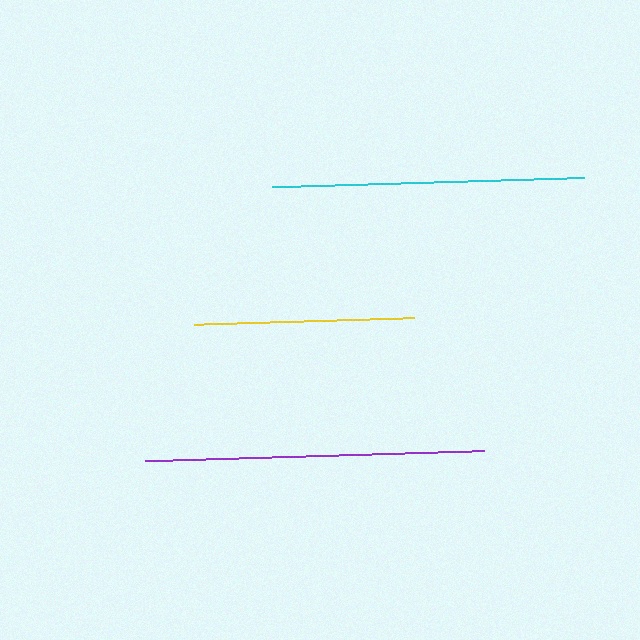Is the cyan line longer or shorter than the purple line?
The purple line is longer than the cyan line.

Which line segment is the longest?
The purple line is the longest at approximately 339 pixels.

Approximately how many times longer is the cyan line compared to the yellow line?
The cyan line is approximately 1.4 times the length of the yellow line.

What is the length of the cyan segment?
The cyan segment is approximately 313 pixels long.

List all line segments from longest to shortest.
From longest to shortest: purple, cyan, yellow.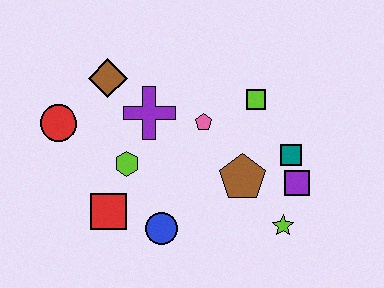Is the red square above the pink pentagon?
No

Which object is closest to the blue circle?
The red square is closest to the blue circle.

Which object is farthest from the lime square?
The red circle is farthest from the lime square.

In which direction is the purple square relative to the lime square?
The purple square is below the lime square.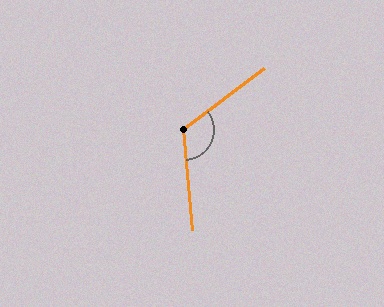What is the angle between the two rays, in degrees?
Approximately 122 degrees.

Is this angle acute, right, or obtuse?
It is obtuse.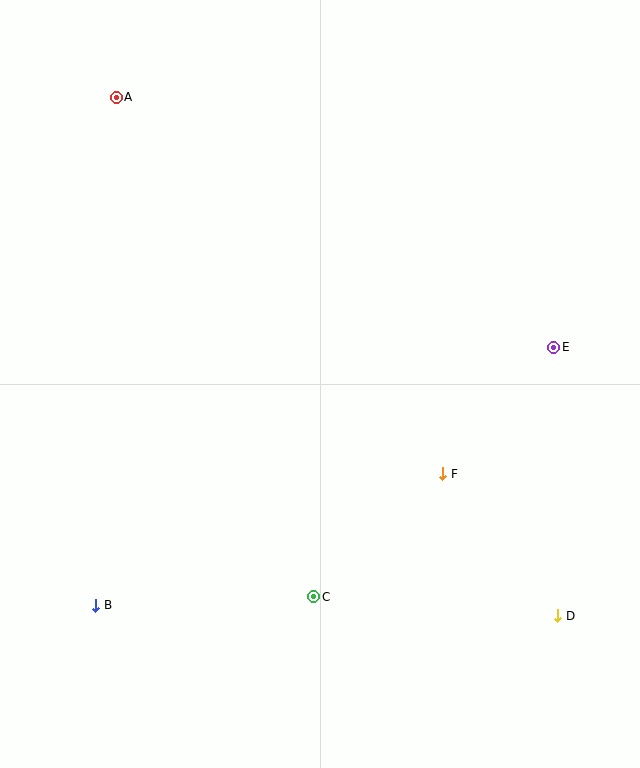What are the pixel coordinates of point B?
Point B is at (96, 605).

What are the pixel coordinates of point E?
Point E is at (554, 347).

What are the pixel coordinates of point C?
Point C is at (314, 597).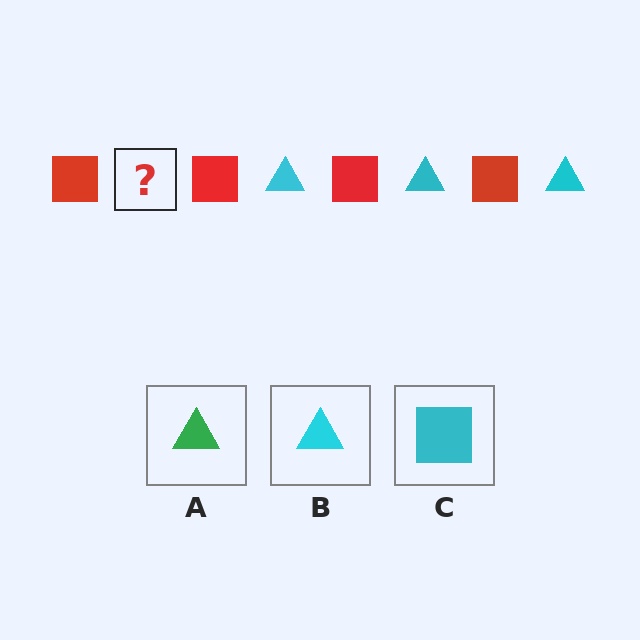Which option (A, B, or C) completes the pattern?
B.